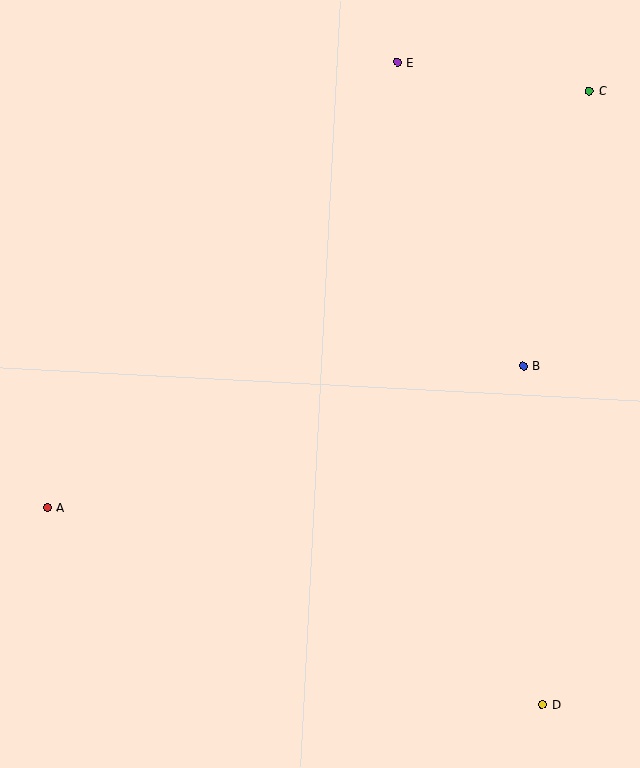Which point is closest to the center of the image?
Point B at (523, 366) is closest to the center.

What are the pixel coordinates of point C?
Point C is at (589, 91).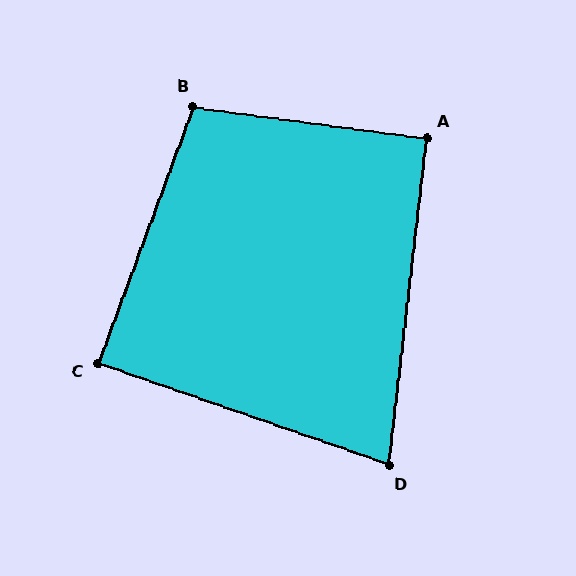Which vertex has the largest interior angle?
B, at approximately 103 degrees.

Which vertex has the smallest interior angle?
D, at approximately 77 degrees.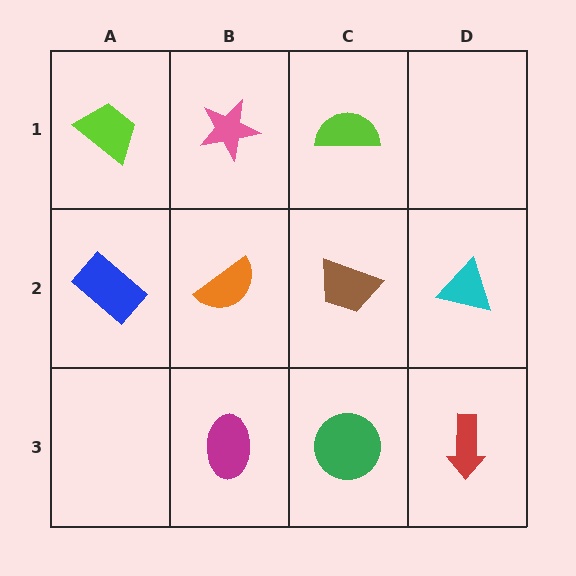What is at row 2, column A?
A blue rectangle.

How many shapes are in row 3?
3 shapes.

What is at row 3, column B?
A magenta ellipse.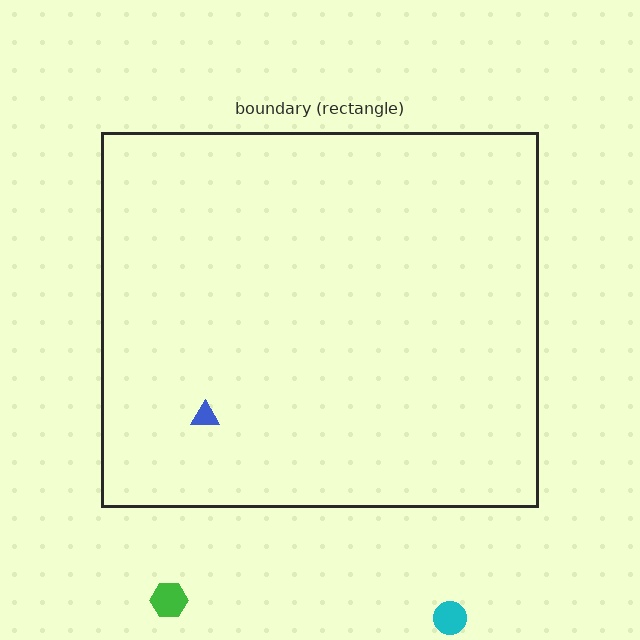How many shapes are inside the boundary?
1 inside, 2 outside.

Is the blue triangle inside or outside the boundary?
Inside.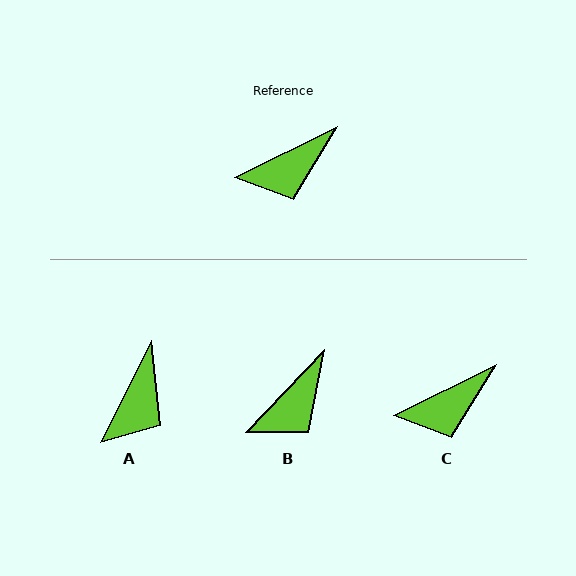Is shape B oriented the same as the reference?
No, it is off by about 20 degrees.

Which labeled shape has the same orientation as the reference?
C.